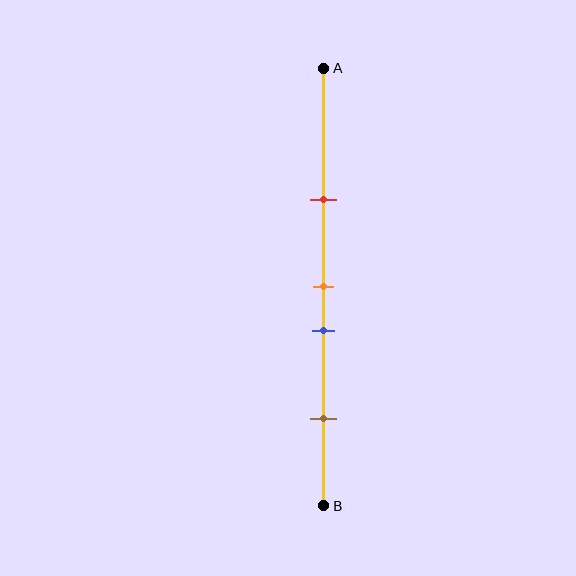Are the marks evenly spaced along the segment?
No, the marks are not evenly spaced.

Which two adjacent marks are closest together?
The orange and blue marks are the closest adjacent pair.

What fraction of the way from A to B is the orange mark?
The orange mark is approximately 50% (0.5) of the way from A to B.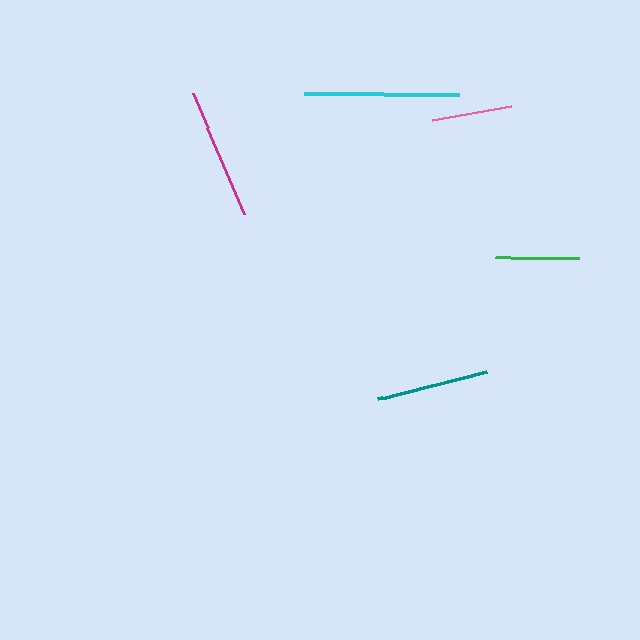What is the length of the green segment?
The green segment is approximately 84 pixels long.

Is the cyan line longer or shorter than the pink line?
The cyan line is longer than the pink line.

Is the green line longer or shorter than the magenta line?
The magenta line is longer than the green line.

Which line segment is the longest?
The cyan line is the longest at approximately 155 pixels.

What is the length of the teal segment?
The teal segment is approximately 112 pixels long.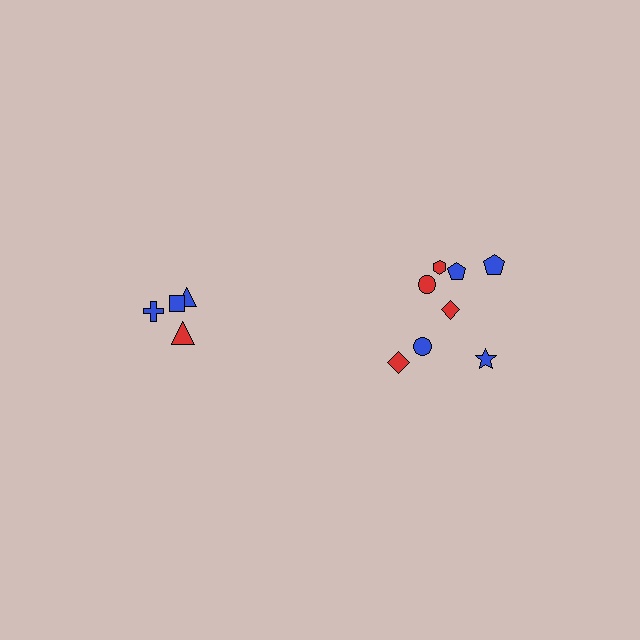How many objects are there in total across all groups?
There are 12 objects.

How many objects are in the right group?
There are 8 objects.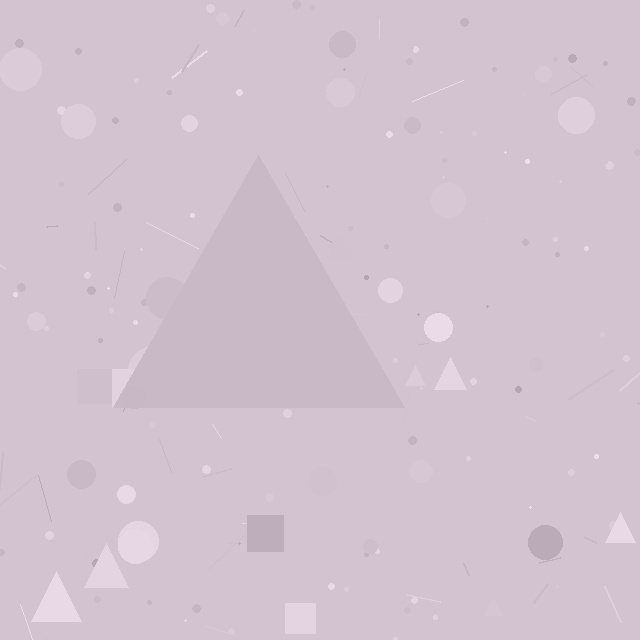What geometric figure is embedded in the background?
A triangle is embedded in the background.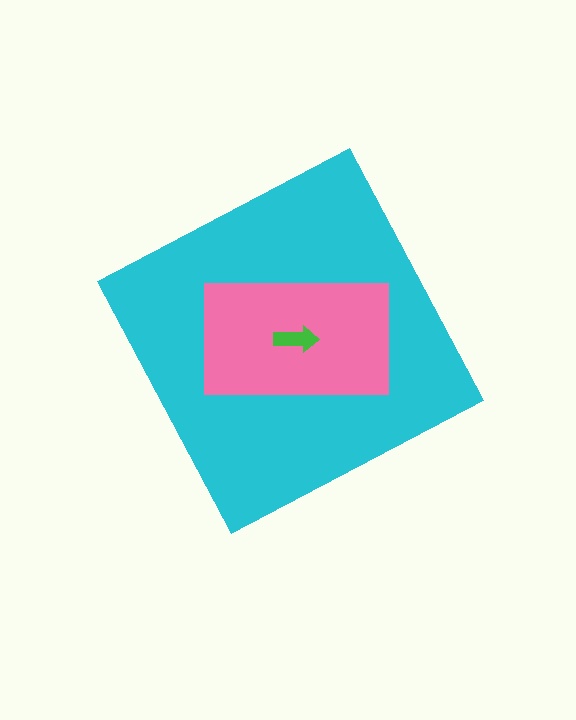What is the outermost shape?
The cyan diamond.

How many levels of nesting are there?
3.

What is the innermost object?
The green arrow.